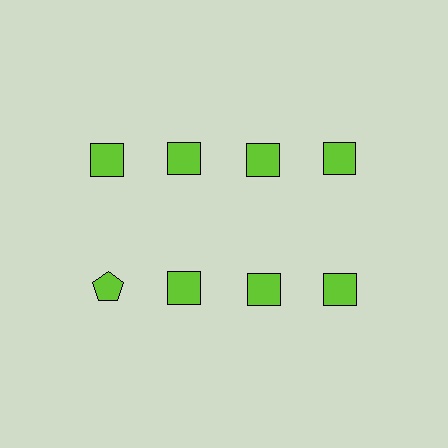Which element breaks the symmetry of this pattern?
The lime pentagon in the second row, leftmost column breaks the symmetry. All other shapes are lime squares.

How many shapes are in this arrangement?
There are 8 shapes arranged in a grid pattern.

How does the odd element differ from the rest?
It has a different shape: pentagon instead of square.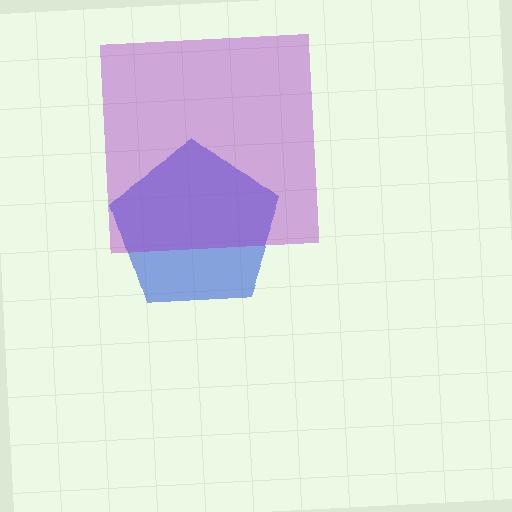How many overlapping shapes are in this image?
There are 2 overlapping shapes in the image.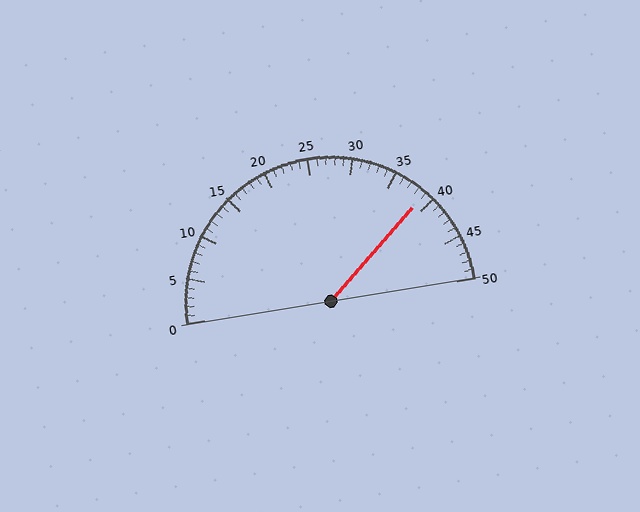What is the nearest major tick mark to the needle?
The nearest major tick mark is 40.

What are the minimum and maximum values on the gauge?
The gauge ranges from 0 to 50.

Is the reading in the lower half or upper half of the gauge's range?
The reading is in the upper half of the range (0 to 50).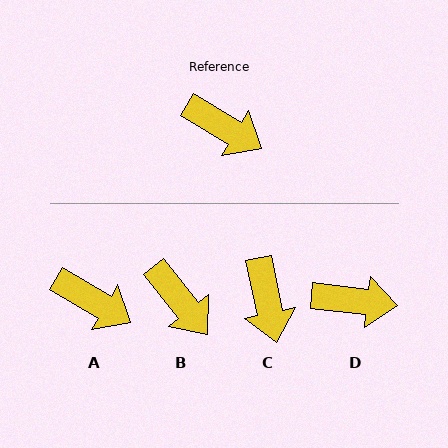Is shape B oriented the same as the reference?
No, it is off by about 21 degrees.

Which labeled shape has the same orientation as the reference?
A.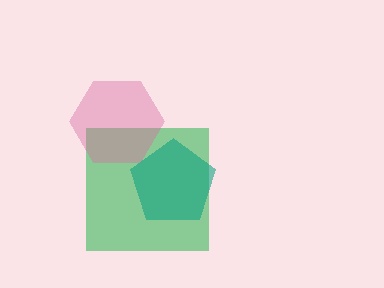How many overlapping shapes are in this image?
There are 3 overlapping shapes in the image.